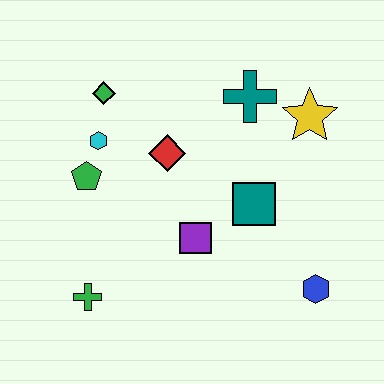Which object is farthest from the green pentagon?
The blue hexagon is farthest from the green pentagon.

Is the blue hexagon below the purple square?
Yes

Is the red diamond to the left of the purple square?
Yes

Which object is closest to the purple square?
The teal square is closest to the purple square.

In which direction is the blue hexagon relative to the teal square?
The blue hexagon is below the teal square.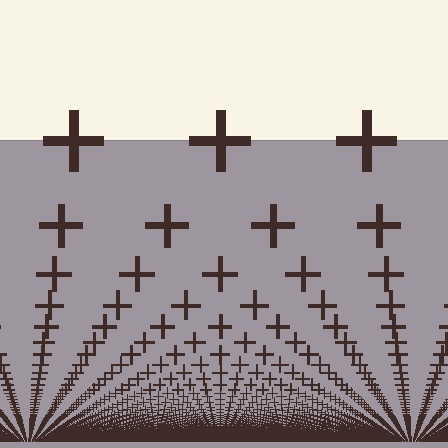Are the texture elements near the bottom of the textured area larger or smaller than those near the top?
Smaller. The gradient is inverted — elements near the bottom are smaller and denser.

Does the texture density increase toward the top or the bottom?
Density increases toward the bottom.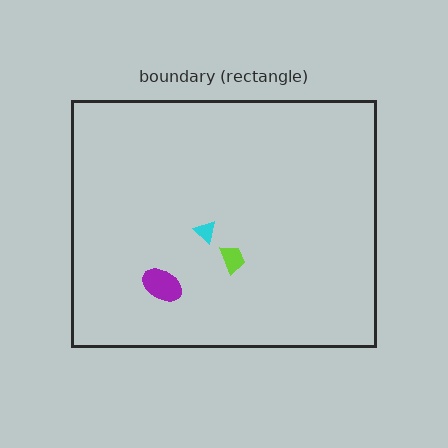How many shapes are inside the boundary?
3 inside, 0 outside.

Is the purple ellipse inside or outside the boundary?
Inside.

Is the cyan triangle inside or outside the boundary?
Inside.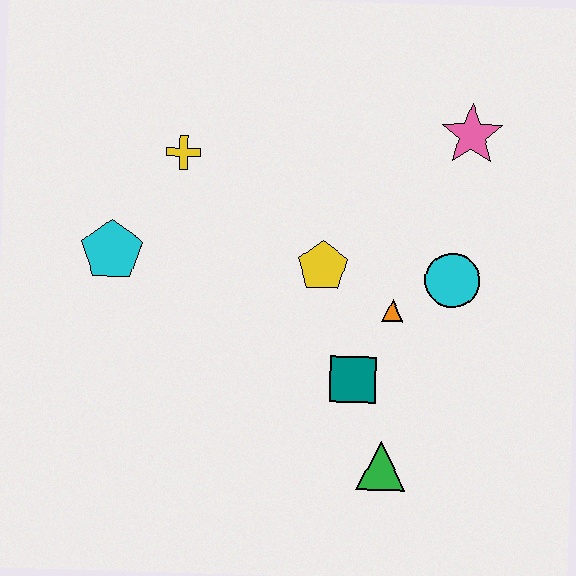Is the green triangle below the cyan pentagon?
Yes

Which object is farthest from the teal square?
The yellow cross is farthest from the teal square.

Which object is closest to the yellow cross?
The cyan pentagon is closest to the yellow cross.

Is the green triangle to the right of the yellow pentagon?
Yes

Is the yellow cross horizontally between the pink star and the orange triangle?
No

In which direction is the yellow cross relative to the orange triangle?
The yellow cross is to the left of the orange triangle.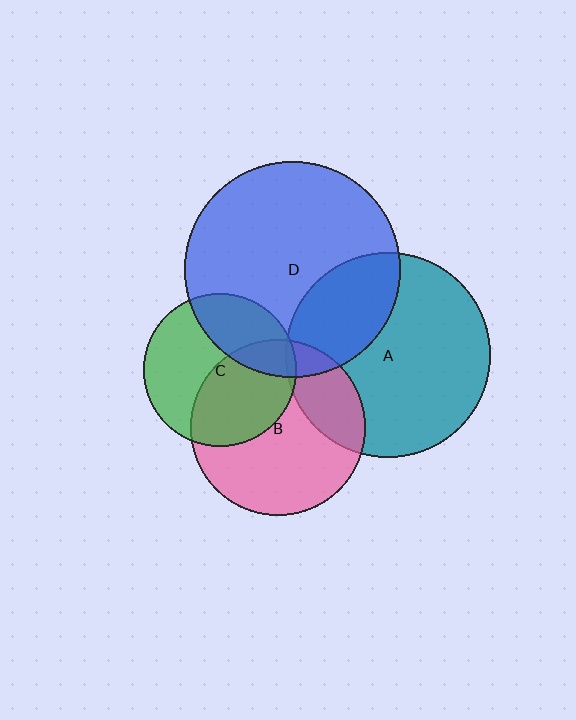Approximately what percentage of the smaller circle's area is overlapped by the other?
Approximately 10%.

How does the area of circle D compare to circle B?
Approximately 1.5 times.